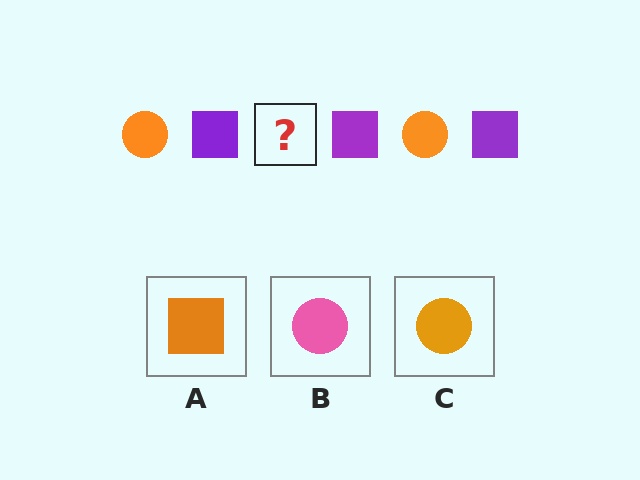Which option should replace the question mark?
Option C.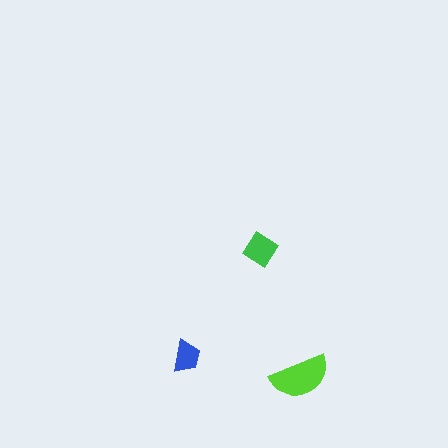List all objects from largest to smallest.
The lime semicircle, the green diamond, the blue trapezoid.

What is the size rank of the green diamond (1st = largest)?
2nd.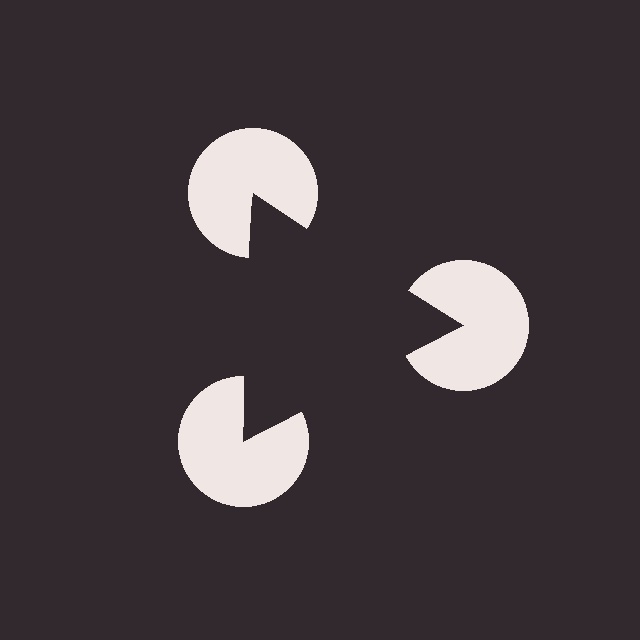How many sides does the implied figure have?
3 sides.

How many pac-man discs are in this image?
There are 3 — one at each vertex of the illusory triangle.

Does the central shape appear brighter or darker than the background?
It typically appears slightly darker than the background, even though no actual brightness change is drawn.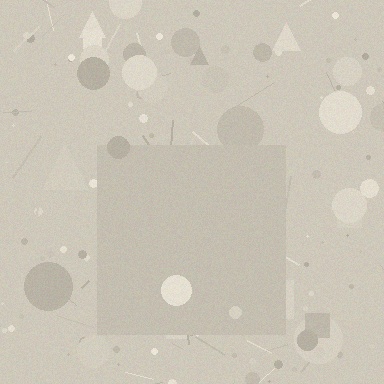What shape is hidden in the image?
A square is hidden in the image.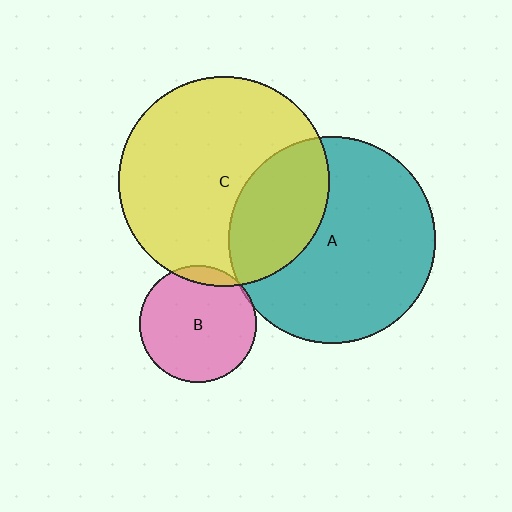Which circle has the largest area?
Circle C (yellow).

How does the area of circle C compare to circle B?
Approximately 3.2 times.